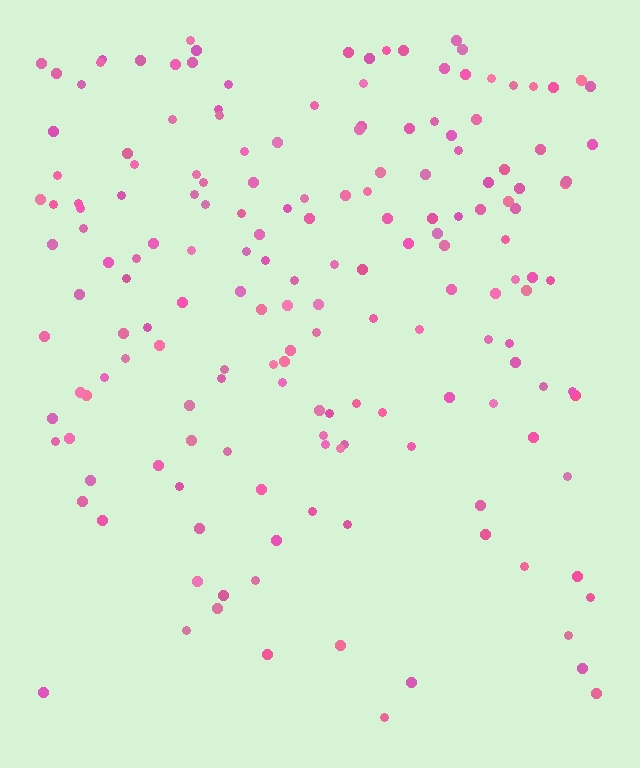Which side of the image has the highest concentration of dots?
The top.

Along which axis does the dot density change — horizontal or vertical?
Vertical.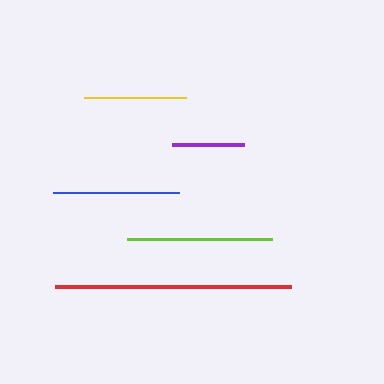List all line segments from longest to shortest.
From longest to shortest: red, lime, blue, yellow, purple.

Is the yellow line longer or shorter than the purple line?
The yellow line is longer than the purple line.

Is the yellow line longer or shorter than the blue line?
The blue line is longer than the yellow line.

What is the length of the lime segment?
The lime segment is approximately 145 pixels long.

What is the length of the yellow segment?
The yellow segment is approximately 102 pixels long.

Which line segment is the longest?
The red line is the longest at approximately 236 pixels.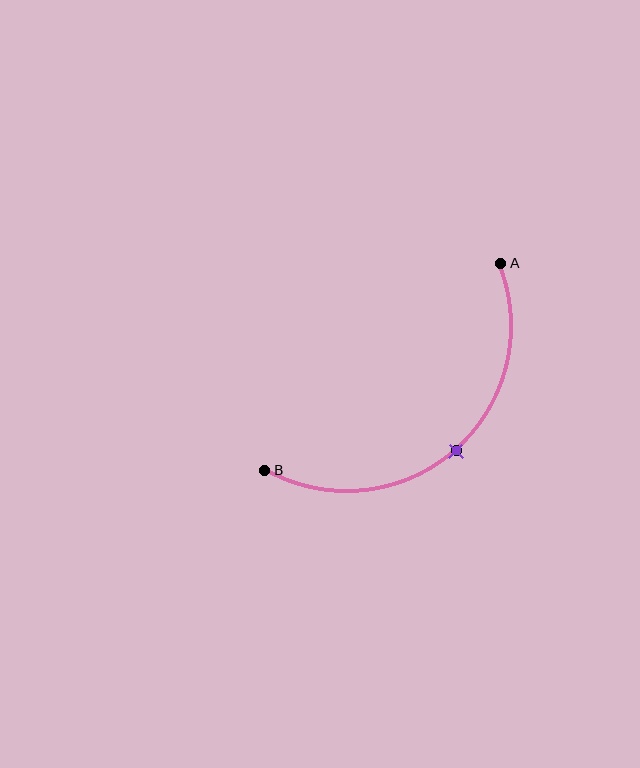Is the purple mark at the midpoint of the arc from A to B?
Yes. The purple mark lies on the arc at equal arc-length from both A and B — it is the arc midpoint.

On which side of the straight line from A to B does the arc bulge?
The arc bulges below and to the right of the straight line connecting A and B.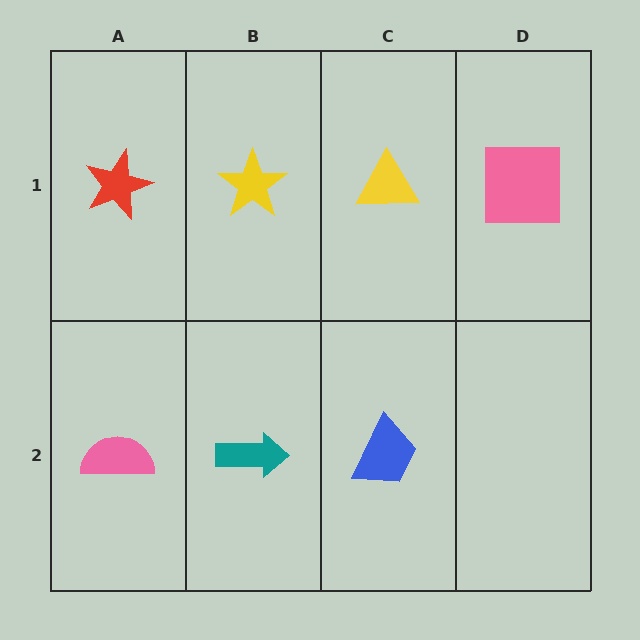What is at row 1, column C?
A yellow triangle.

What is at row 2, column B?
A teal arrow.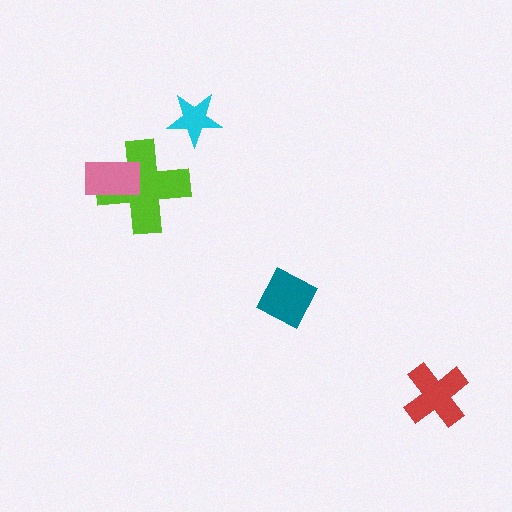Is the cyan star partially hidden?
No, no other shape covers it.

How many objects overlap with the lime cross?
1 object overlaps with the lime cross.